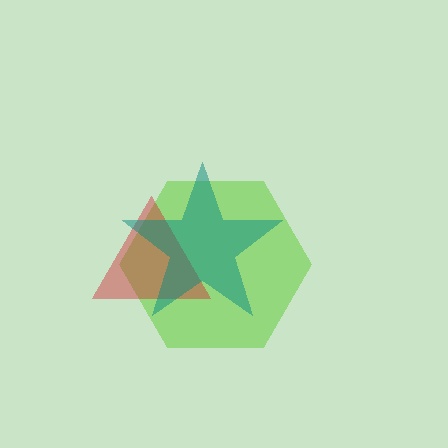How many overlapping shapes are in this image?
There are 3 overlapping shapes in the image.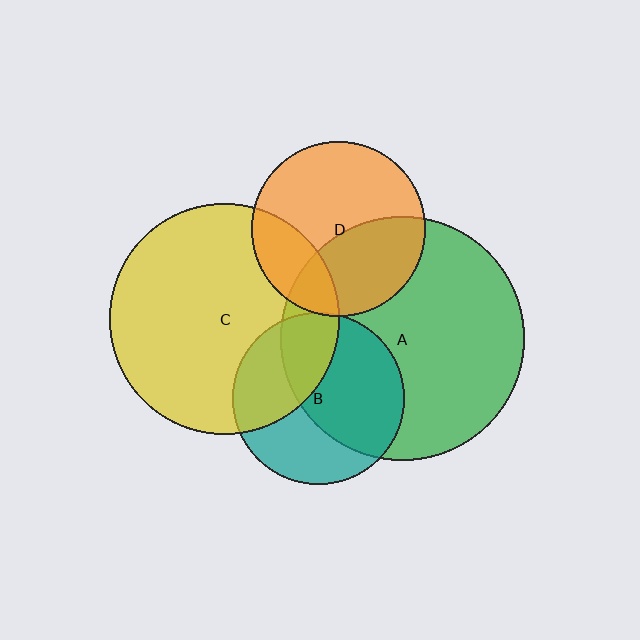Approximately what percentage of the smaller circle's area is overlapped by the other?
Approximately 35%.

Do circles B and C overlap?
Yes.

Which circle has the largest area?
Circle A (green).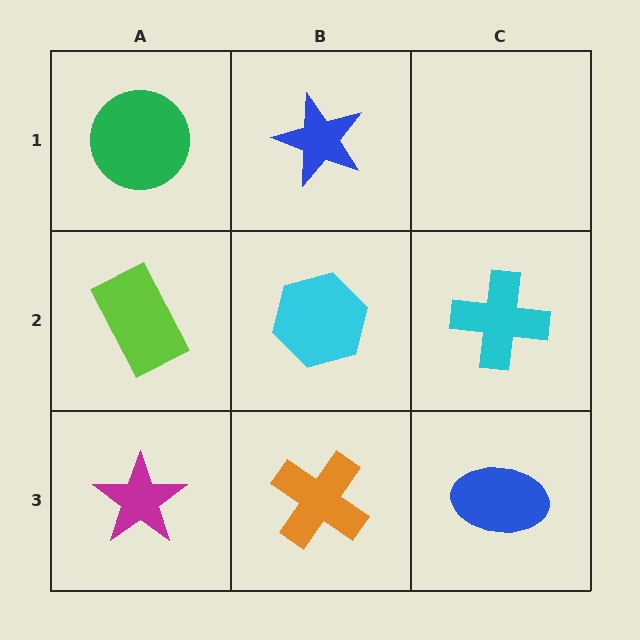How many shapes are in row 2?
3 shapes.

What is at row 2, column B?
A cyan hexagon.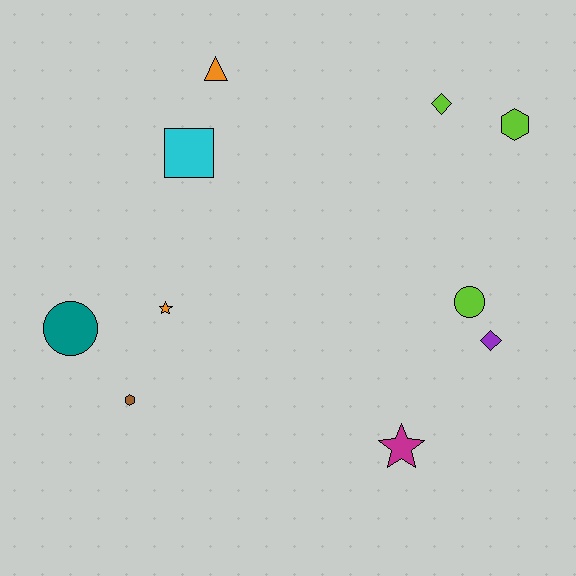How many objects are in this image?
There are 10 objects.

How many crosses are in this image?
There are no crosses.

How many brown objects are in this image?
There is 1 brown object.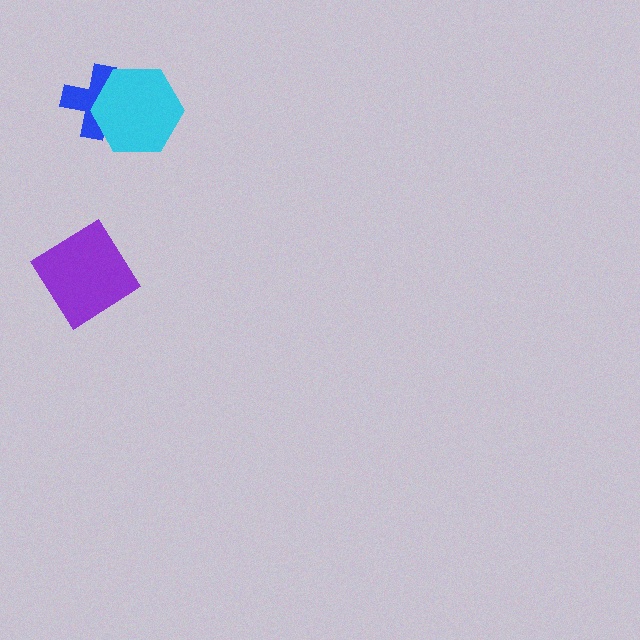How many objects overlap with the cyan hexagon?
1 object overlaps with the cyan hexagon.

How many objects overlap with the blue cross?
1 object overlaps with the blue cross.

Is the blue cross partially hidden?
Yes, it is partially covered by another shape.